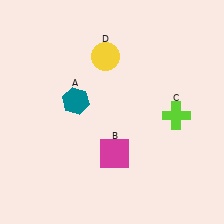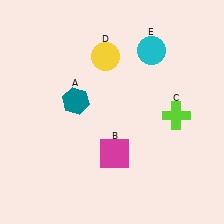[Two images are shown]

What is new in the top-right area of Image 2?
A cyan circle (E) was added in the top-right area of Image 2.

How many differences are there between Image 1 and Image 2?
There is 1 difference between the two images.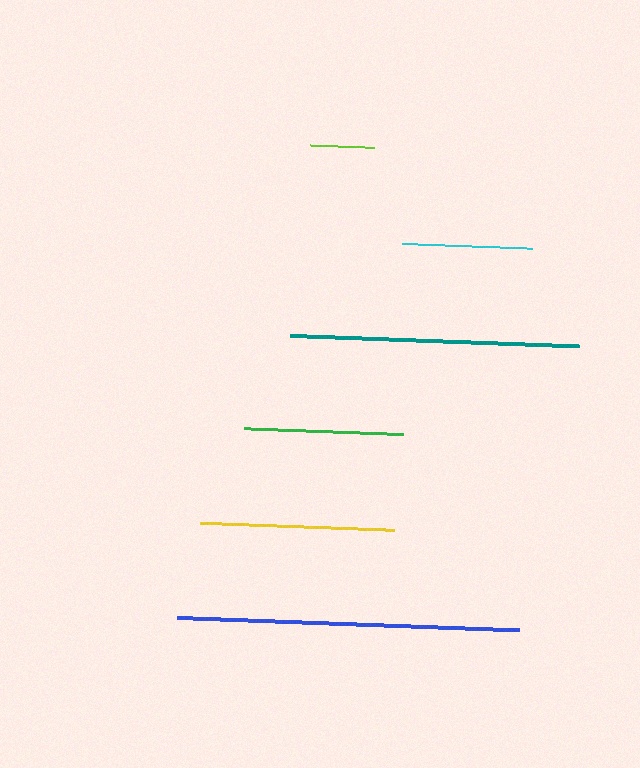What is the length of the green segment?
The green segment is approximately 159 pixels long.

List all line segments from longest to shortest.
From longest to shortest: blue, teal, yellow, green, cyan, lime.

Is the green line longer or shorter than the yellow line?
The yellow line is longer than the green line.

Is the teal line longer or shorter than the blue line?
The blue line is longer than the teal line.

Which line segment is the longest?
The blue line is the longest at approximately 342 pixels.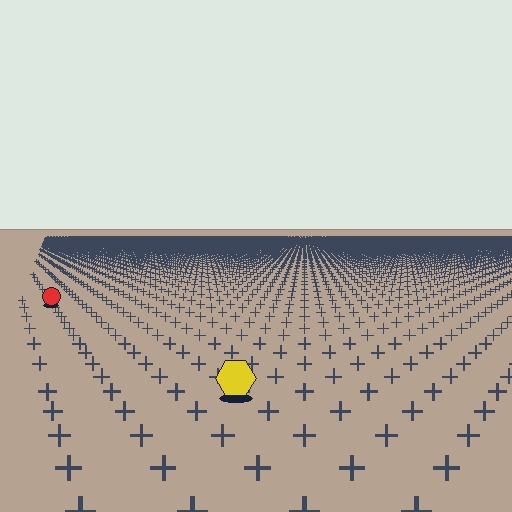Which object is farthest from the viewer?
The red circle is farthest from the viewer. It appears smaller and the ground texture around it is denser.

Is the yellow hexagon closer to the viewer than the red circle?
Yes. The yellow hexagon is closer — you can tell from the texture gradient: the ground texture is coarser near it.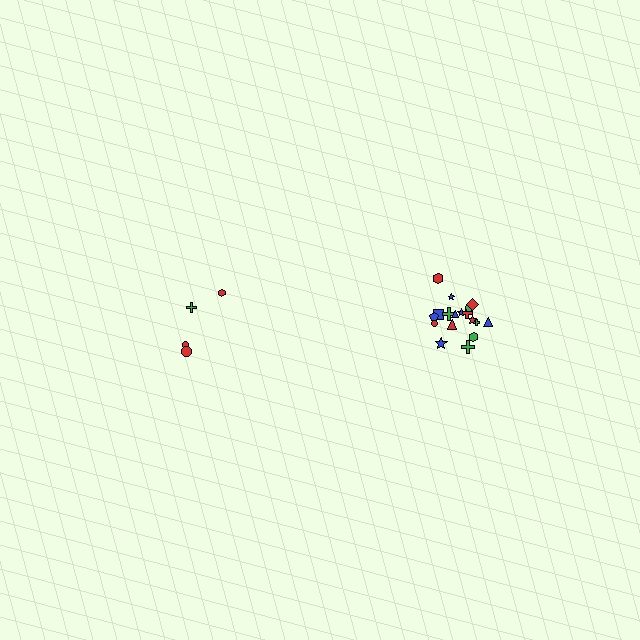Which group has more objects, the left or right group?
The right group.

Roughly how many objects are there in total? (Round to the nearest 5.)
Roughly 20 objects in total.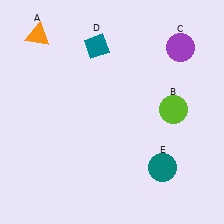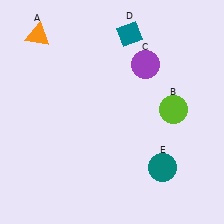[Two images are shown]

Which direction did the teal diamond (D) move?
The teal diamond (D) moved right.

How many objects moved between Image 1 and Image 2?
2 objects moved between the two images.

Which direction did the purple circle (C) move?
The purple circle (C) moved left.